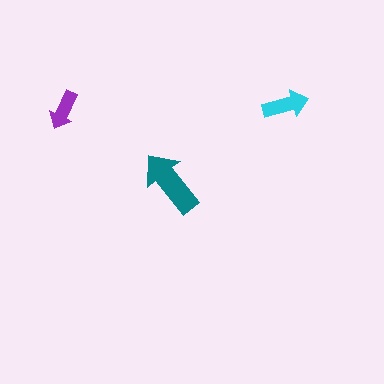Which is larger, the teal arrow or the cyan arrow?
The teal one.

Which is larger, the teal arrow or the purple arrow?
The teal one.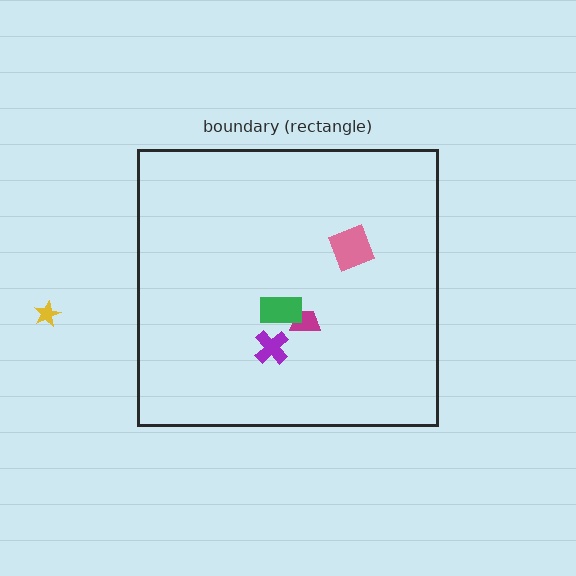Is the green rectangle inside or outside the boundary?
Inside.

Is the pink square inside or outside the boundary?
Inside.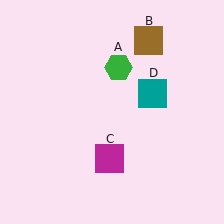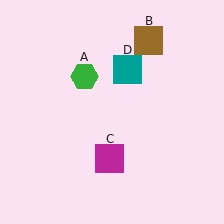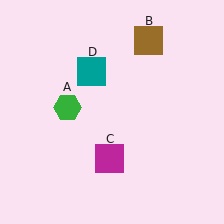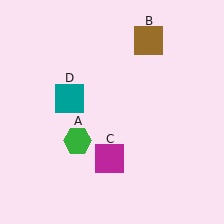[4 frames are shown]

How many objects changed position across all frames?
2 objects changed position: green hexagon (object A), teal square (object D).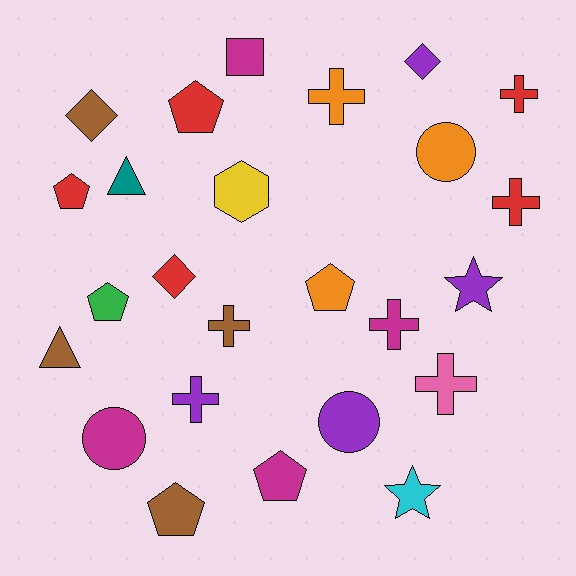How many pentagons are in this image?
There are 6 pentagons.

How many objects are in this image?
There are 25 objects.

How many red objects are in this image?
There are 5 red objects.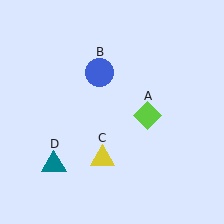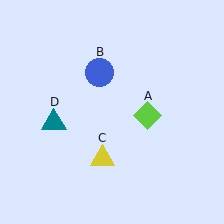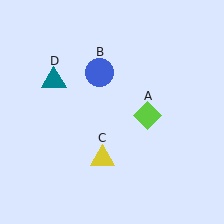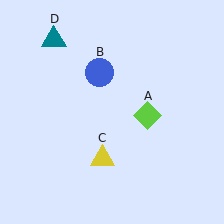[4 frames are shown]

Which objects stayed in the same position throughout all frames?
Lime diamond (object A) and blue circle (object B) and yellow triangle (object C) remained stationary.